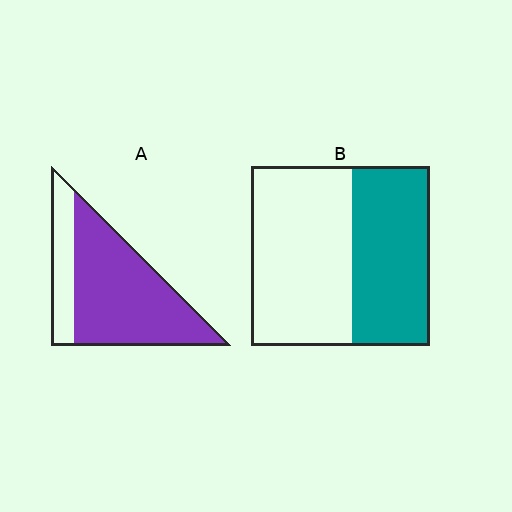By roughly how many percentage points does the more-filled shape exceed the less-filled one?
By roughly 35 percentage points (A over B).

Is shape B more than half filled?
No.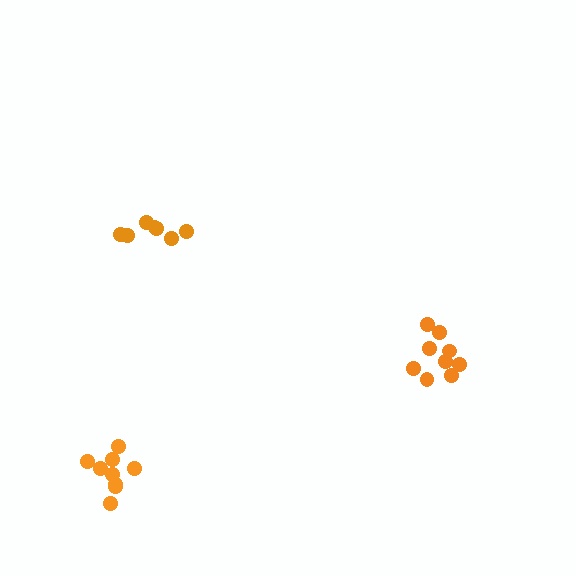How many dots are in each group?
Group 1: 7 dots, Group 2: 9 dots, Group 3: 9 dots (25 total).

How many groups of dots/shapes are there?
There are 3 groups.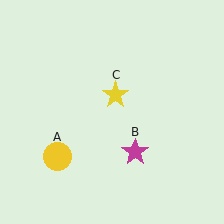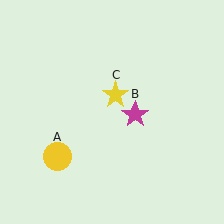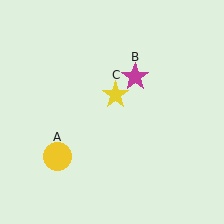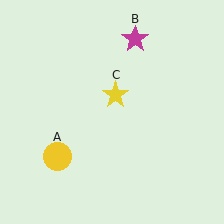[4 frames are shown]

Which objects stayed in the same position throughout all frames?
Yellow circle (object A) and yellow star (object C) remained stationary.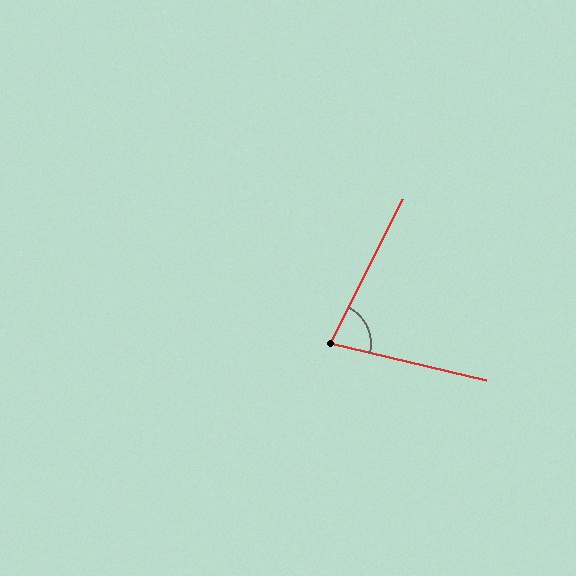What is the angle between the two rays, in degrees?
Approximately 77 degrees.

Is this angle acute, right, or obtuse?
It is acute.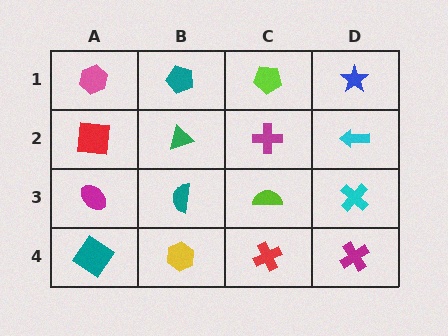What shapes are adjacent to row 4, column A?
A magenta ellipse (row 3, column A), a yellow hexagon (row 4, column B).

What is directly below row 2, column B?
A teal semicircle.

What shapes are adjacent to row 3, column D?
A cyan arrow (row 2, column D), a magenta cross (row 4, column D), a lime semicircle (row 3, column C).